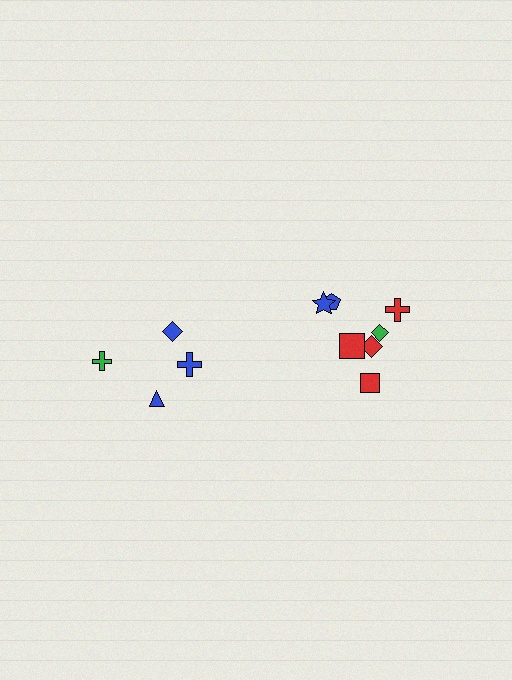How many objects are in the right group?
There are 7 objects.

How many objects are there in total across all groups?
There are 11 objects.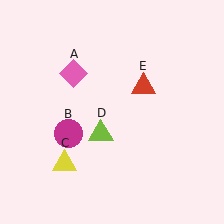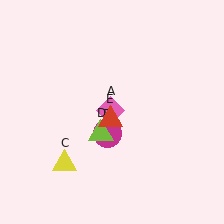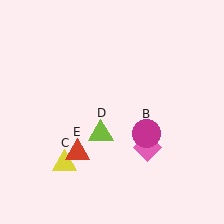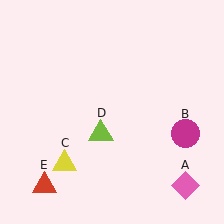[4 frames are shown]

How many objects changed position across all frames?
3 objects changed position: pink diamond (object A), magenta circle (object B), red triangle (object E).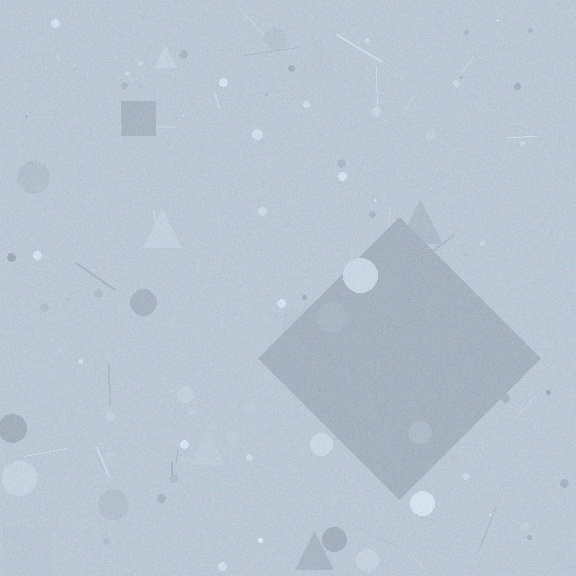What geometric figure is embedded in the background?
A diamond is embedded in the background.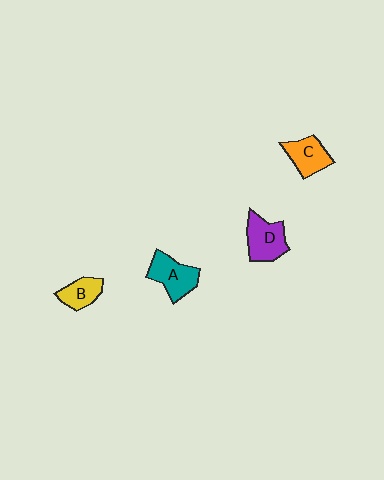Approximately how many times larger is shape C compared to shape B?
Approximately 1.2 times.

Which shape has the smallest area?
Shape B (yellow).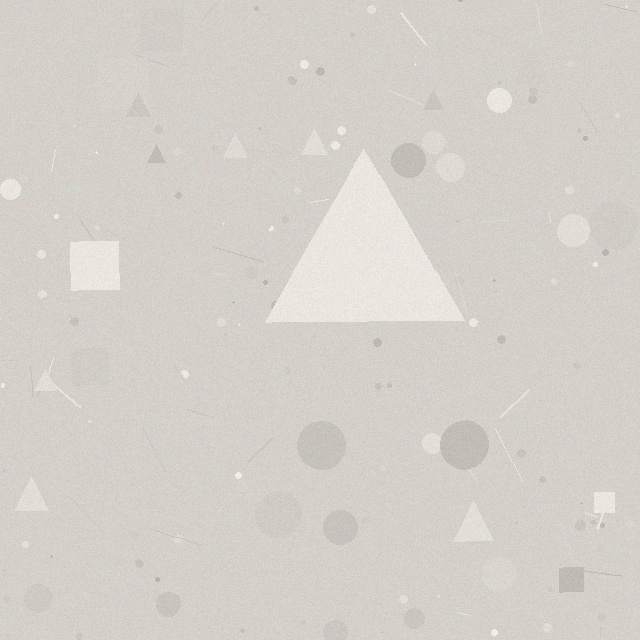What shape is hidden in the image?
A triangle is hidden in the image.